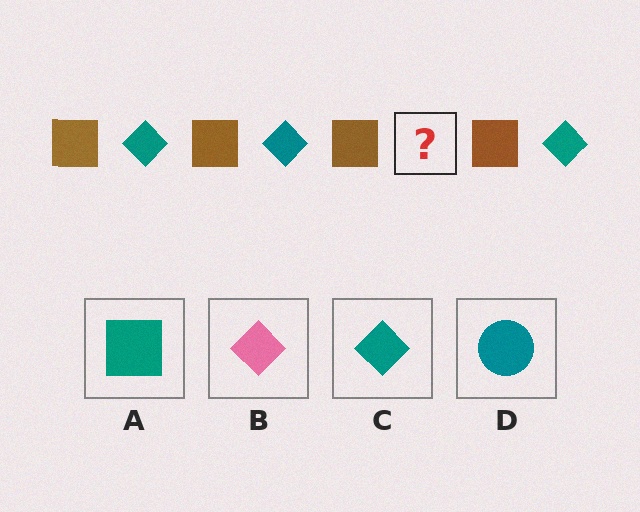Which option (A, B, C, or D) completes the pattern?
C.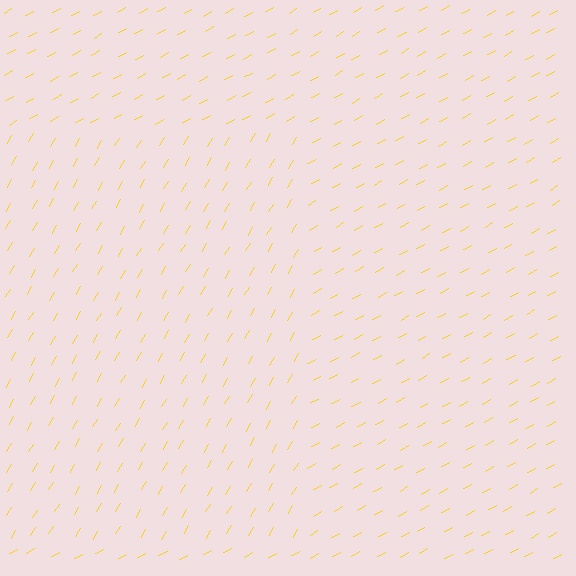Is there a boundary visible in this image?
Yes, there is a texture boundary formed by a change in line orientation.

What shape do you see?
I see a rectangle.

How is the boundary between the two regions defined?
The boundary is defined purely by a change in line orientation (approximately 31 degrees difference). All lines are the same color and thickness.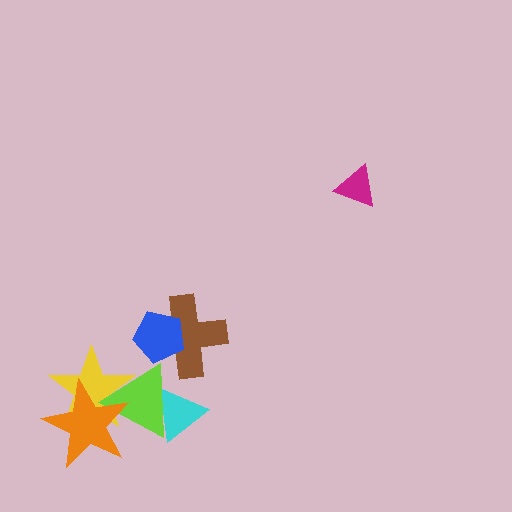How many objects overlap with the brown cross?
1 object overlaps with the brown cross.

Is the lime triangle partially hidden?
Yes, it is partially covered by another shape.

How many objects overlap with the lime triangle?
3 objects overlap with the lime triangle.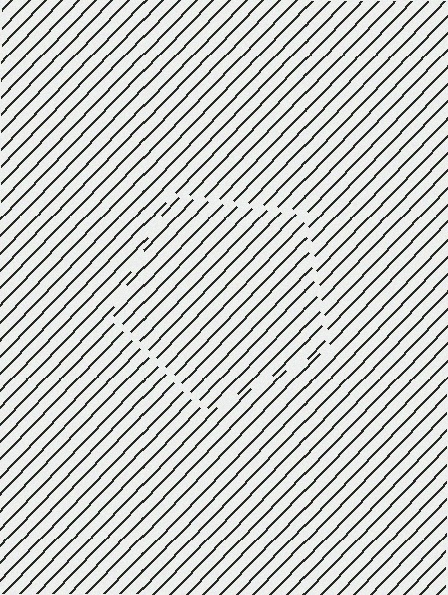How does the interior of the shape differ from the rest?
The interior of the shape contains the same grating, shifted by half a period — the contour is defined by the phase discontinuity where line-ends from the inner and outer gratings abut.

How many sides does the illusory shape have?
5 sides — the line-ends trace a pentagon.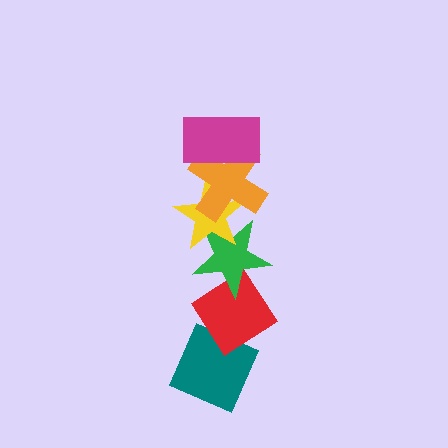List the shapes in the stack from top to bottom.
From top to bottom: the magenta rectangle, the orange cross, the yellow star, the green star, the red diamond, the teal diamond.